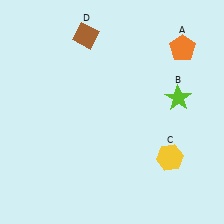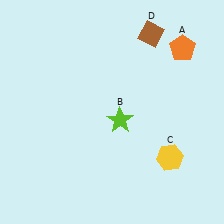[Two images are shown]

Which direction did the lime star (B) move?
The lime star (B) moved left.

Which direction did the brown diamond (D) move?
The brown diamond (D) moved right.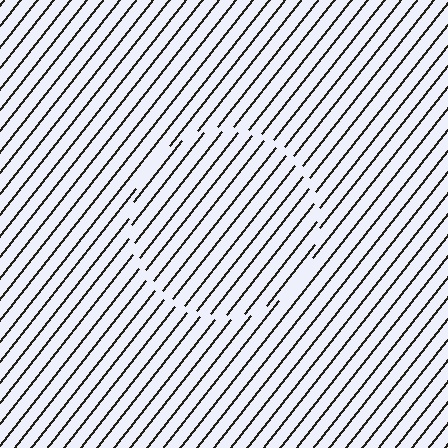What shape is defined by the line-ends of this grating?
An illusory circle. The interior of the shape contains the same grating, shifted by half a period — the contour is defined by the phase discontinuity where line-ends from the inner and outer gratings abut.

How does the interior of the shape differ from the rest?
The interior of the shape contains the same grating, shifted by half a period — the contour is defined by the phase discontinuity where line-ends from the inner and outer gratings abut.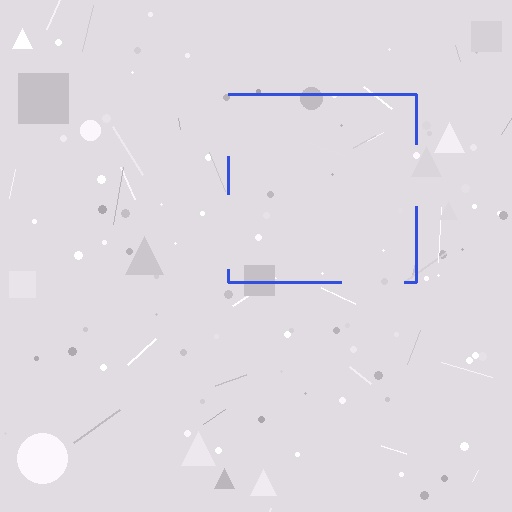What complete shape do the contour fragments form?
The contour fragments form a square.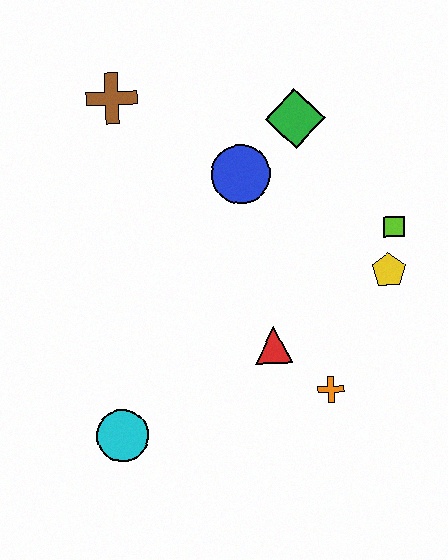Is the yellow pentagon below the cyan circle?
No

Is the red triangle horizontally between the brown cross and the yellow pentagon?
Yes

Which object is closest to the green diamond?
The blue circle is closest to the green diamond.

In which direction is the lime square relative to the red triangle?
The lime square is to the right of the red triangle.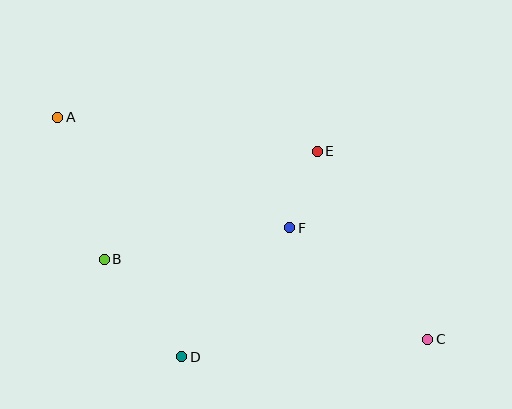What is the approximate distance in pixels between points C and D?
The distance between C and D is approximately 247 pixels.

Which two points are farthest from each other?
Points A and C are farthest from each other.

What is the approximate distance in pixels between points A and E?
The distance between A and E is approximately 262 pixels.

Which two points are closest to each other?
Points E and F are closest to each other.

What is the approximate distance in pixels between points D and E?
The distance between D and E is approximately 246 pixels.